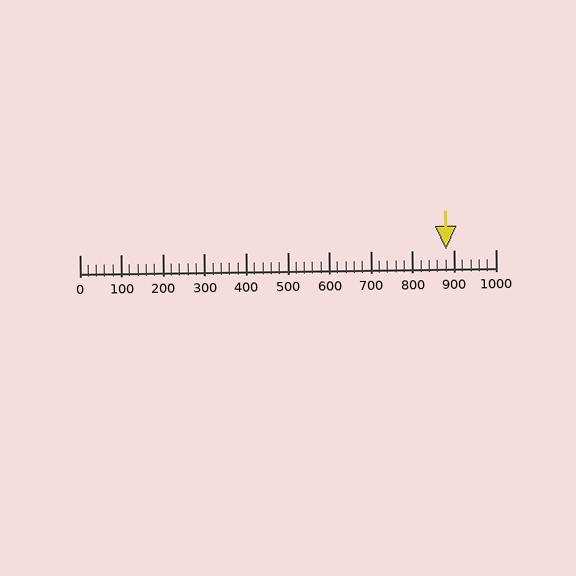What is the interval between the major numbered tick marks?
The major tick marks are spaced 100 units apart.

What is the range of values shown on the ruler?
The ruler shows values from 0 to 1000.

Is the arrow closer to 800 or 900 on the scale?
The arrow is closer to 900.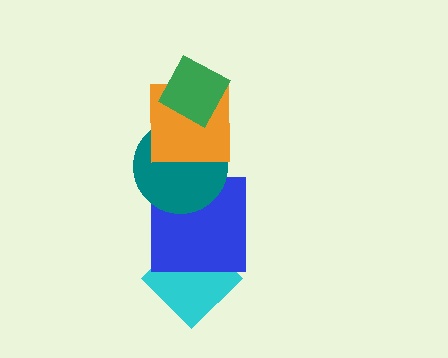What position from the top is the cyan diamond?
The cyan diamond is 5th from the top.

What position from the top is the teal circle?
The teal circle is 3rd from the top.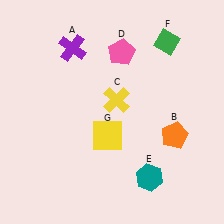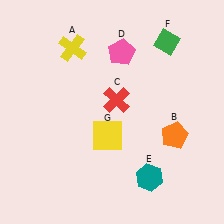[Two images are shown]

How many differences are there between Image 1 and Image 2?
There are 2 differences between the two images.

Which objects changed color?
A changed from purple to yellow. C changed from yellow to red.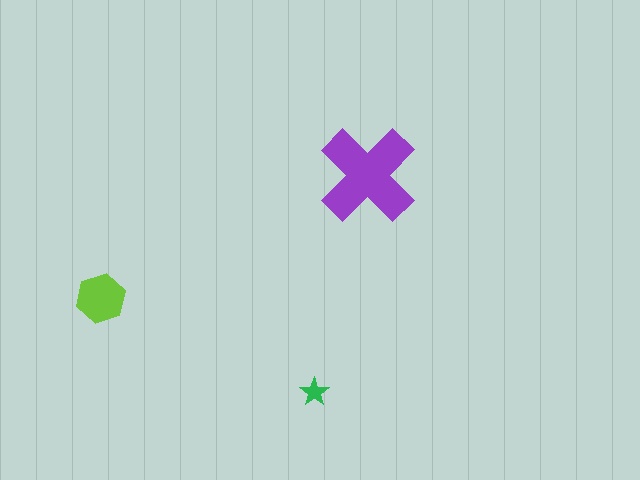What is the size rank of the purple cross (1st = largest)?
1st.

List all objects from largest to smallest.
The purple cross, the lime hexagon, the green star.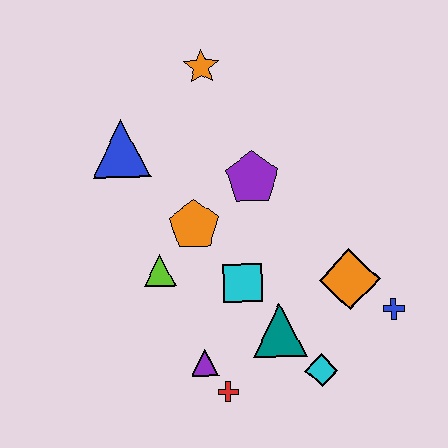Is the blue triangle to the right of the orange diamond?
No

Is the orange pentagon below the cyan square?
No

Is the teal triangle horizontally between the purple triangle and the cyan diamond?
Yes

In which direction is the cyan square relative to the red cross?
The cyan square is above the red cross.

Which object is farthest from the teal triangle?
The orange star is farthest from the teal triangle.